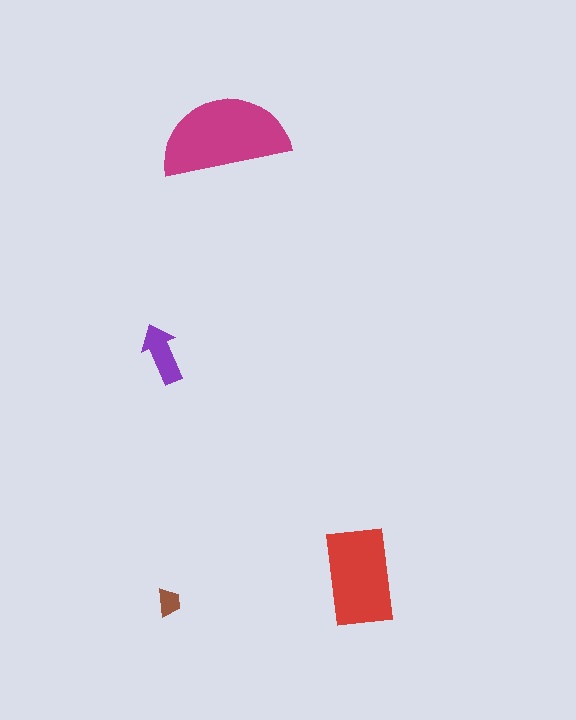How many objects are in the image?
There are 4 objects in the image.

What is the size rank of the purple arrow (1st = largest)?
3rd.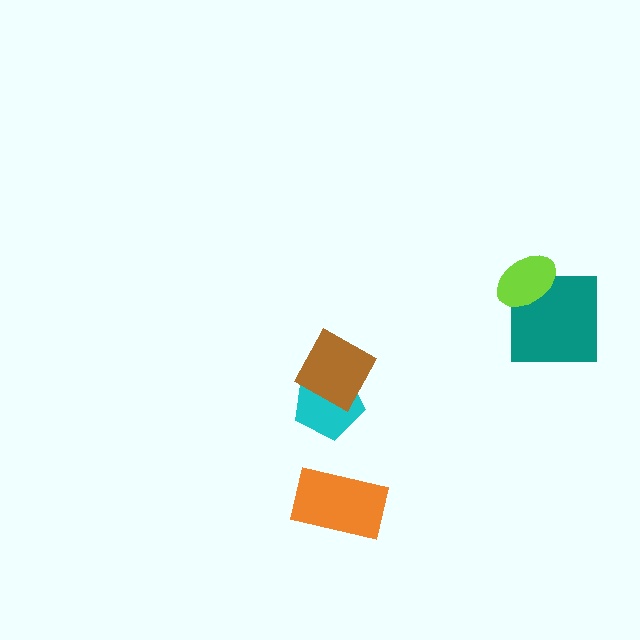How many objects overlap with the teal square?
1 object overlaps with the teal square.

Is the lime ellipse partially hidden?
No, no other shape covers it.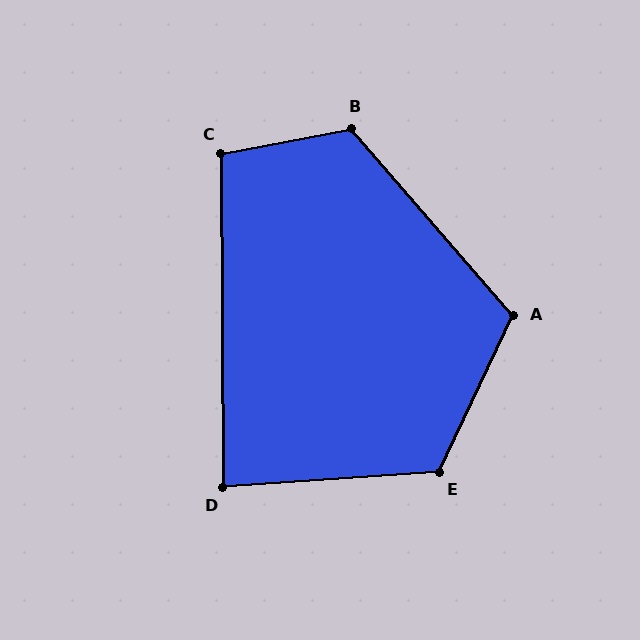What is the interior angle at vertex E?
Approximately 119 degrees (obtuse).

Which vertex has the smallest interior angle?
D, at approximately 86 degrees.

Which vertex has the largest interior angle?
B, at approximately 120 degrees.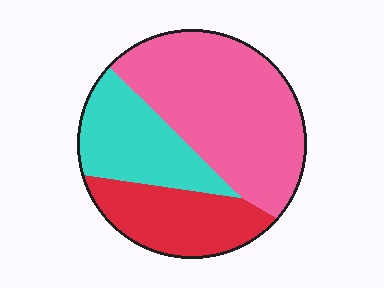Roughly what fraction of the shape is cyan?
Cyan takes up about one quarter (1/4) of the shape.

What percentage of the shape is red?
Red takes up between a sixth and a third of the shape.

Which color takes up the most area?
Pink, at roughly 50%.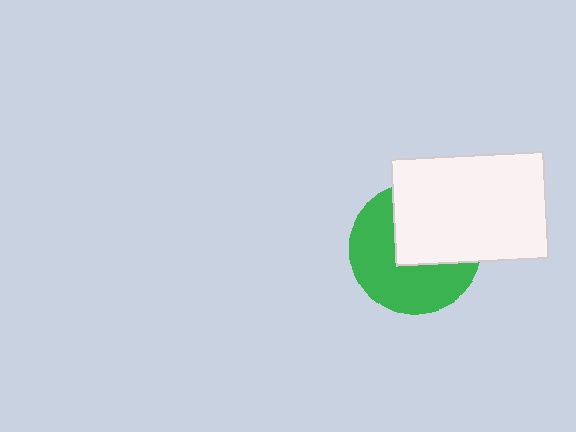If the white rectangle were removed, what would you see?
You would see the complete green circle.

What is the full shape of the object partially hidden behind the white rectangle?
The partially hidden object is a green circle.